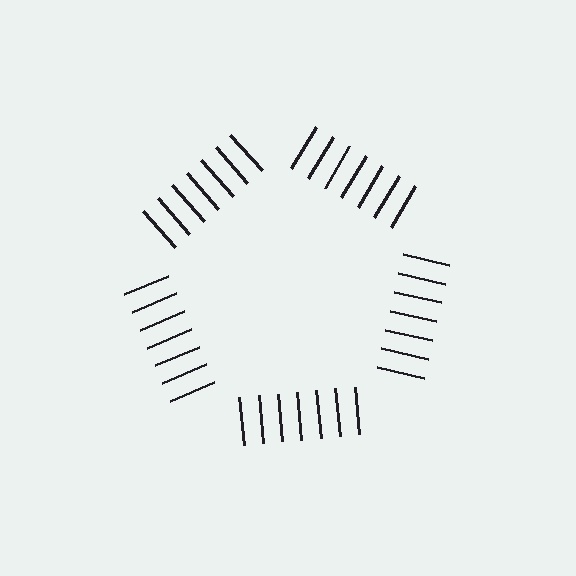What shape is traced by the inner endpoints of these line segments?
An illusory pentagon — the line segments terminate on its edges but no continuous stroke is drawn.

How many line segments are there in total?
35 — 7 along each of the 5 edges.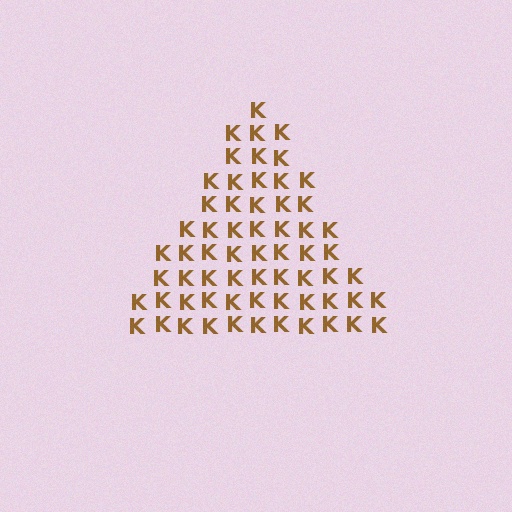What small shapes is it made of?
It is made of small letter K's.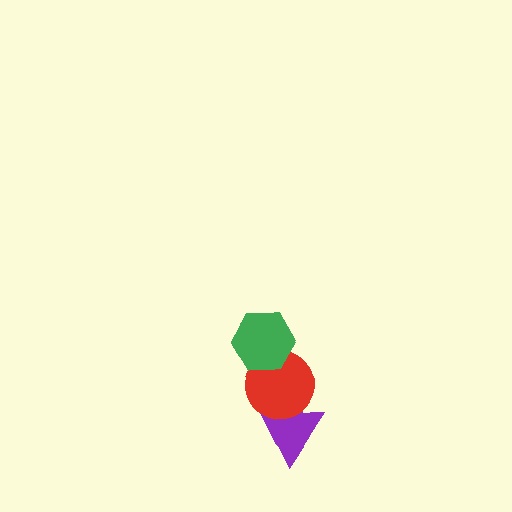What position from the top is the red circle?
The red circle is 2nd from the top.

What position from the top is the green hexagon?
The green hexagon is 1st from the top.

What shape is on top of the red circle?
The green hexagon is on top of the red circle.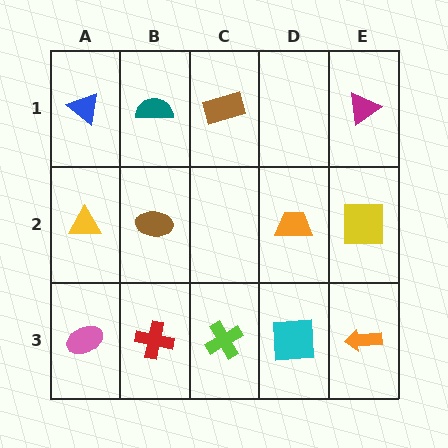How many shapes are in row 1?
4 shapes.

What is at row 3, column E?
An orange arrow.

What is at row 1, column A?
A blue triangle.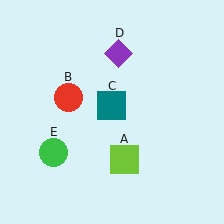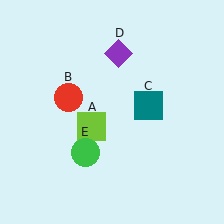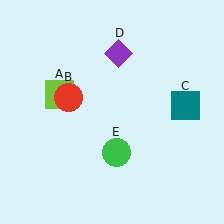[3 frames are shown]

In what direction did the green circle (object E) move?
The green circle (object E) moved right.